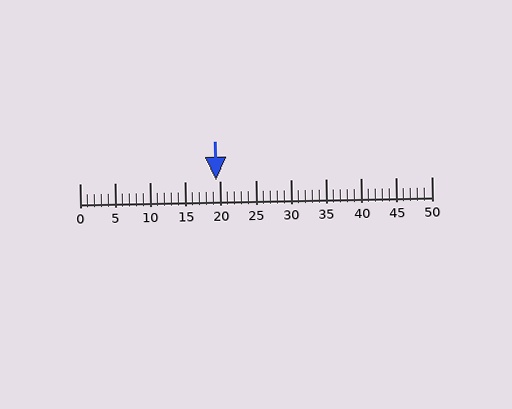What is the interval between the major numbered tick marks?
The major tick marks are spaced 5 units apart.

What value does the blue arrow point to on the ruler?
The blue arrow points to approximately 19.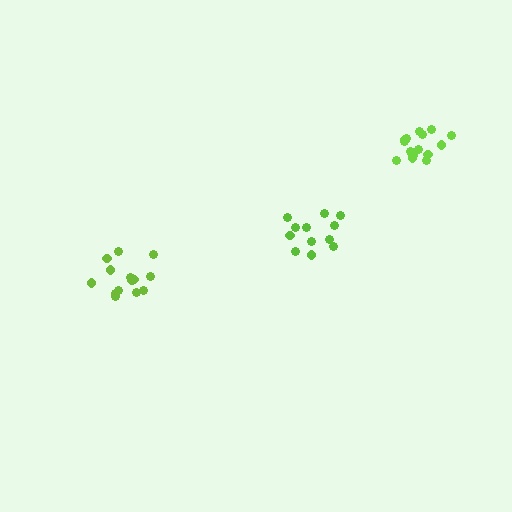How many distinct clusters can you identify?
There are 3 distinct clusters.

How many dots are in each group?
Group 1: 12 dots, Group 2: 14 dots, Group 3: 15 dots (41 total).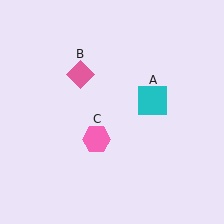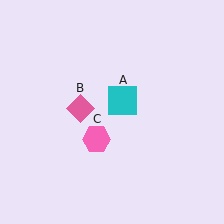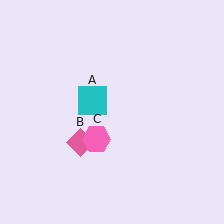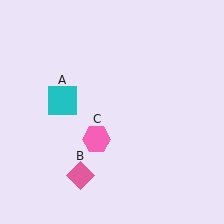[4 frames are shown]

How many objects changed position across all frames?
2 objects changed position: cyan square (object A), pink diamond (object B).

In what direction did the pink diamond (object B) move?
The pink diamond (object B) moved down.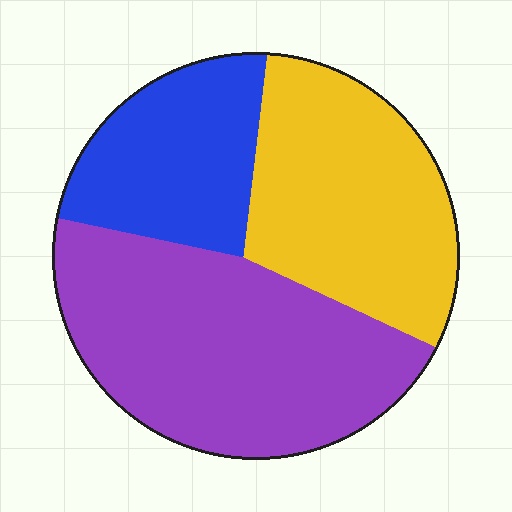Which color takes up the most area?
Purple, at roughly 45%.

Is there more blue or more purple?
Purple.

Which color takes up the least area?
Blue, at roughly 20%.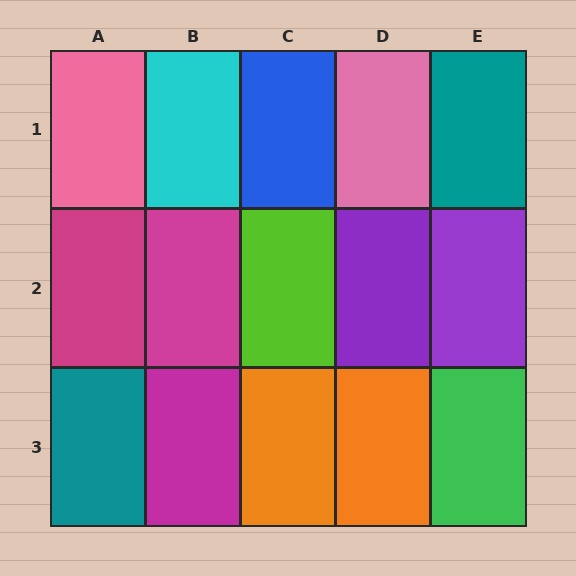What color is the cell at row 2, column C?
Lime.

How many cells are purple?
2 cells are purple.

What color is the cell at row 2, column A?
Magenta.